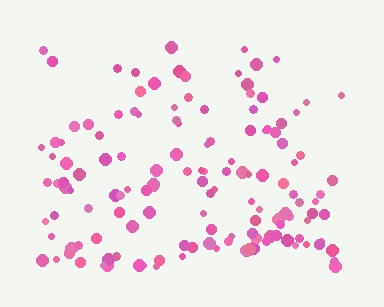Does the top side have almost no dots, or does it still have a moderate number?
Still a moderate number, just noticeably fewer than the bottom.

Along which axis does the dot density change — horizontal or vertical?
Vertical.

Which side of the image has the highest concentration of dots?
The bottom.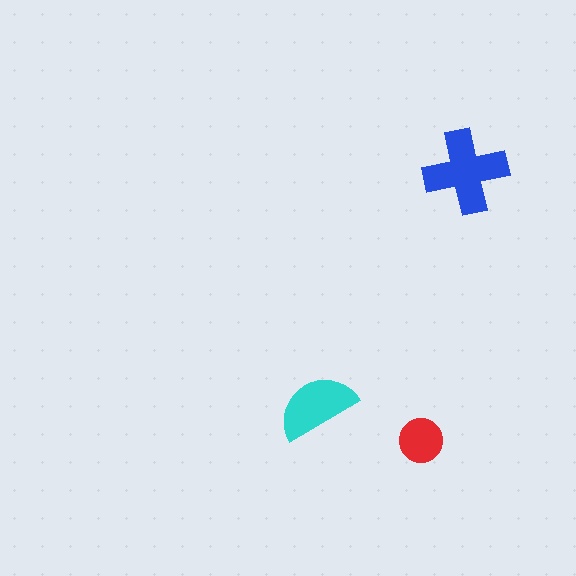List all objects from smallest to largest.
The red circle, the cyan semicircle, the blue cross.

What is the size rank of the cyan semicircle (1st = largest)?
2nd.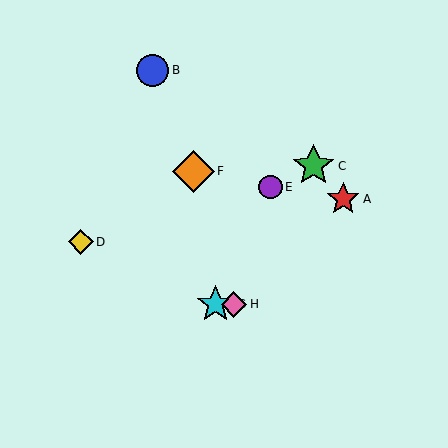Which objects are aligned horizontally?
Objects G, H are aligned horizontally.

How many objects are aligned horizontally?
2 objects (G, H) are aligned horizontally.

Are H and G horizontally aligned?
Yes, both are at y≈304.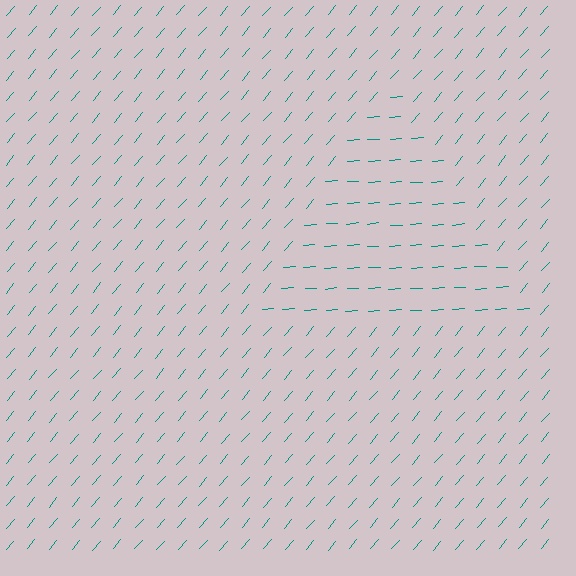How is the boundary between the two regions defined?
The boundary is defined purely by a change in line orientation (approximately 45 degrees difference). All lines are the same color and thickness.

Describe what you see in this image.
The image is filled with small teal line segments. A triangle region in the image has lines oriented differently from the surrounding lines, creating a visible texture boundary.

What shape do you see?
I see a triangle.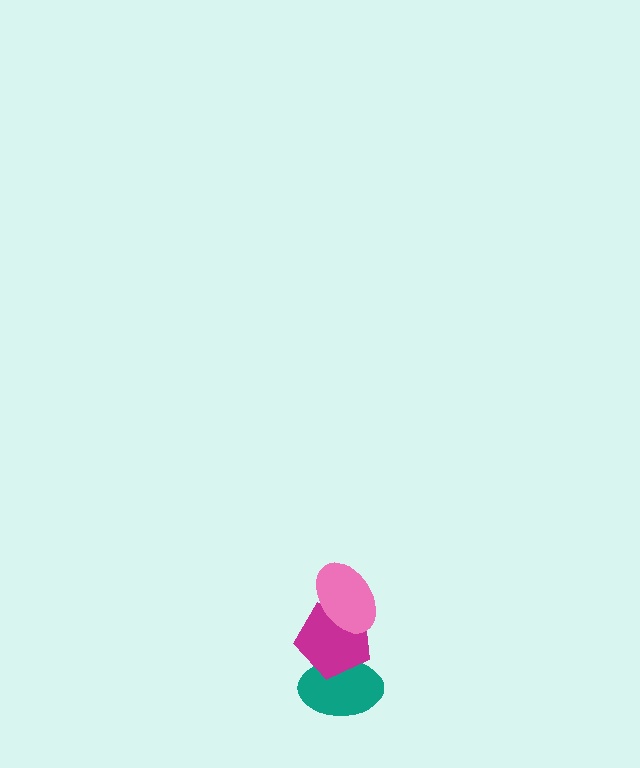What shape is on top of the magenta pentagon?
The pink ellipse is on top of the magenta pentagon.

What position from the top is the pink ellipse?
The pink ellipse is 1st from the top.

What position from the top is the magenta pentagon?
The magenta pentagon is 2nd from the top.